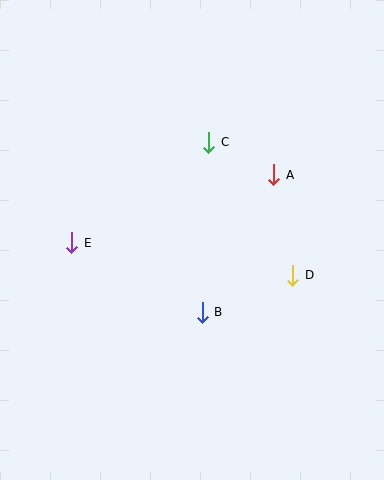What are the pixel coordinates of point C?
Point C is at (209, 142).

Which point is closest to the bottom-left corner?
Point E is closest to the bottom-left corner.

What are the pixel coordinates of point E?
Point E is at (72, 243).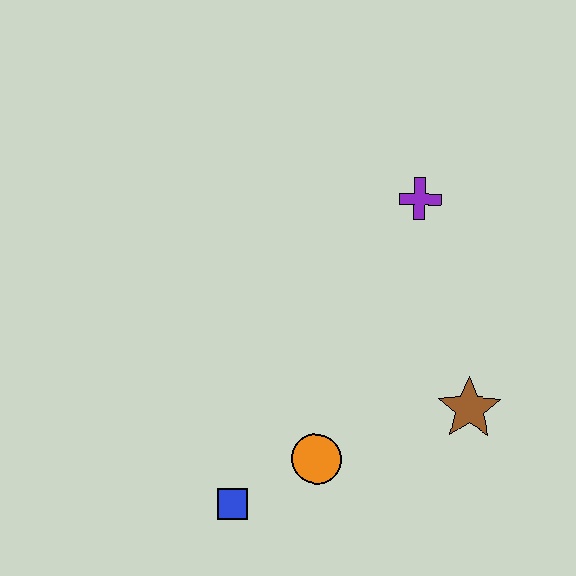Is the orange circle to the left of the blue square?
No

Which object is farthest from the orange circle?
The purple cross is farthest from the orange circle.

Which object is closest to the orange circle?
The blue square is closest to the orange circle.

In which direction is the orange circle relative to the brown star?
The orange circle is to the left of the brown star.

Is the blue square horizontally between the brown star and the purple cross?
No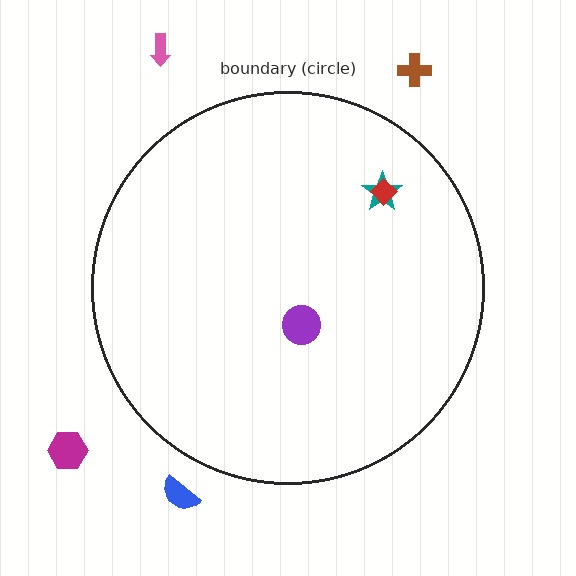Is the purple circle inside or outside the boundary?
Inside.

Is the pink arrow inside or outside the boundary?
Outside.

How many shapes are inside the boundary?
3 inside, 4 outside.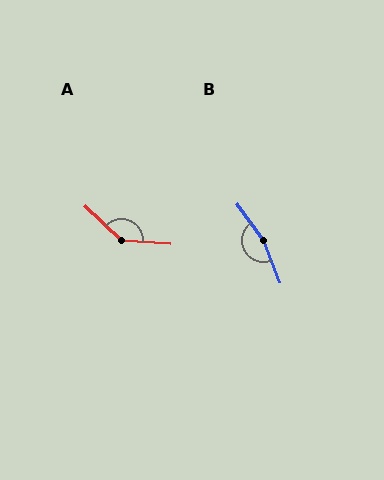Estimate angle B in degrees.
Approximately 166 degrees.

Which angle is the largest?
B, at approximately 166 degrees.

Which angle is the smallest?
A, at approximately 140 degrees.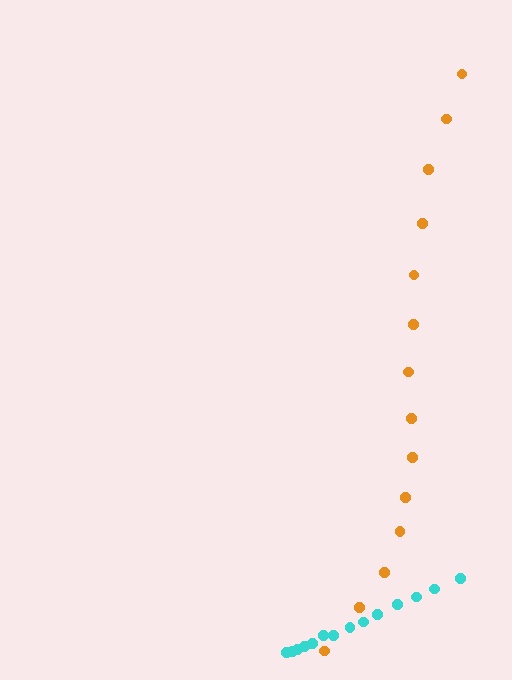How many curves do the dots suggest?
There are 2 distinct paths.